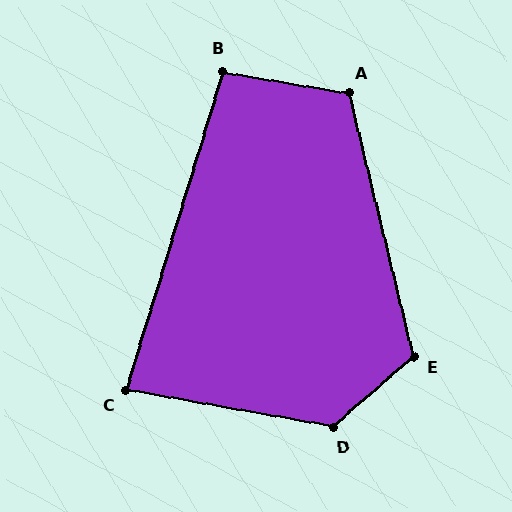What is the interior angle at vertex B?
Approximately 97 degrees (obtuse).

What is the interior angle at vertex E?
Approximately 117 degrees (obtuse).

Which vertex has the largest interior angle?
D, at approximately 129 degrees.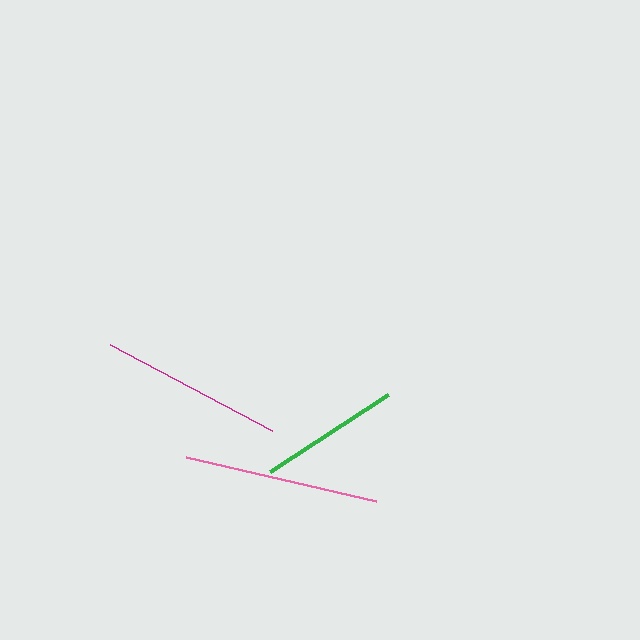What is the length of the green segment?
The green segment is approximately 141 pixels long.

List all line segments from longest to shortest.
From longest to shortest: pink, magenta, green.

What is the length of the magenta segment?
The magenta segment is approximately 184 pixels long.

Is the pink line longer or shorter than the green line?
The pink line is longer than the green line.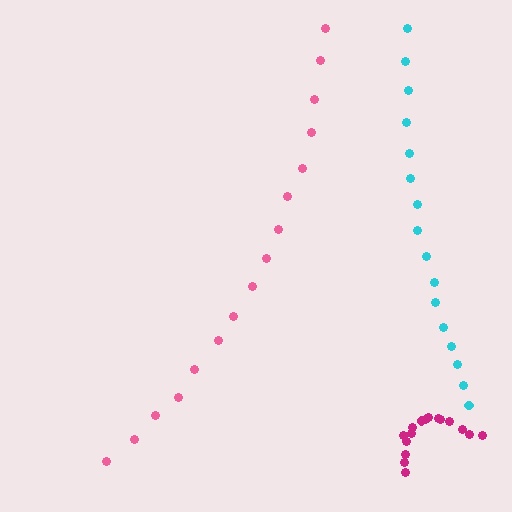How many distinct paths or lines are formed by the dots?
There are 3 distinct paths.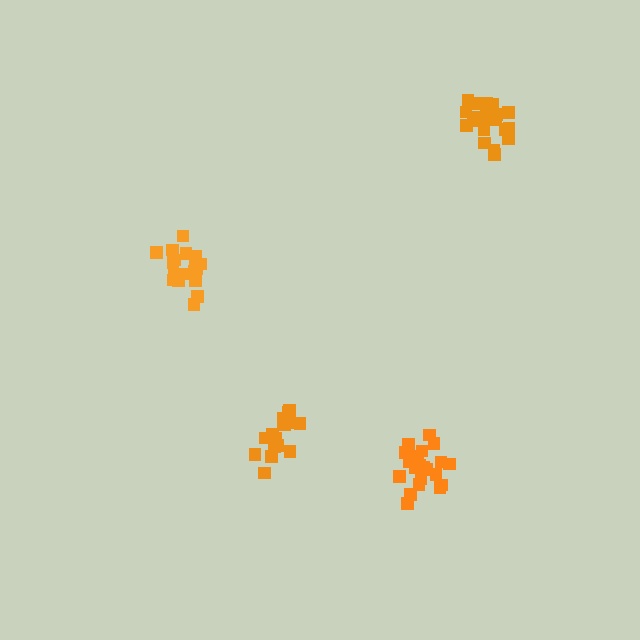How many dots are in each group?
Group 1: 21 dots, Group 2: 21 dots, Group 3: 17 dots, Group 4: 20 dots (79 total).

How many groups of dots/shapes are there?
There are 4 groups.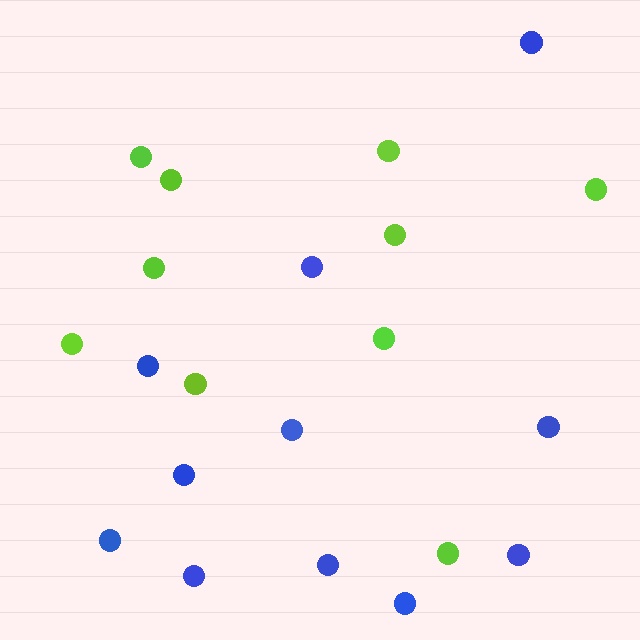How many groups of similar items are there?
There are 2 groups: one group of blue circles (11) and one group of lime circles (10).